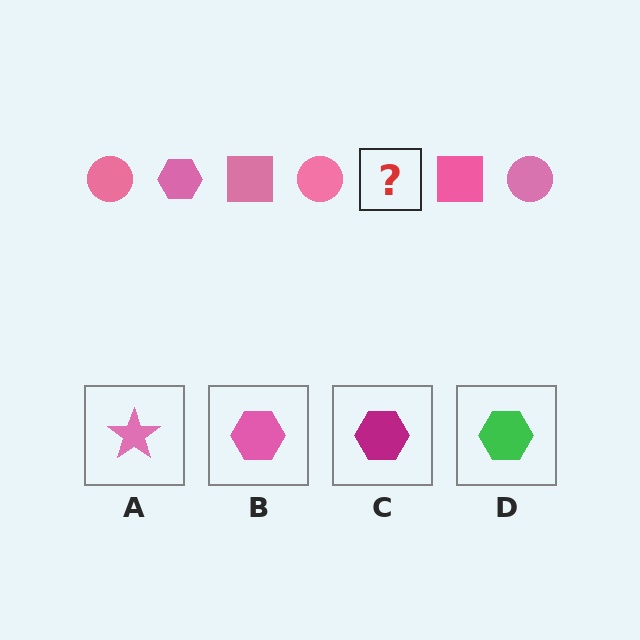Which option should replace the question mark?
Option B.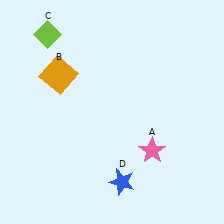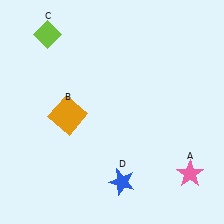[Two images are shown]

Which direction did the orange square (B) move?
The orange square (B) moved down.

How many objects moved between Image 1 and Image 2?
2 objects moved between the two images.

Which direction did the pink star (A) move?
The pink star (A) moved right.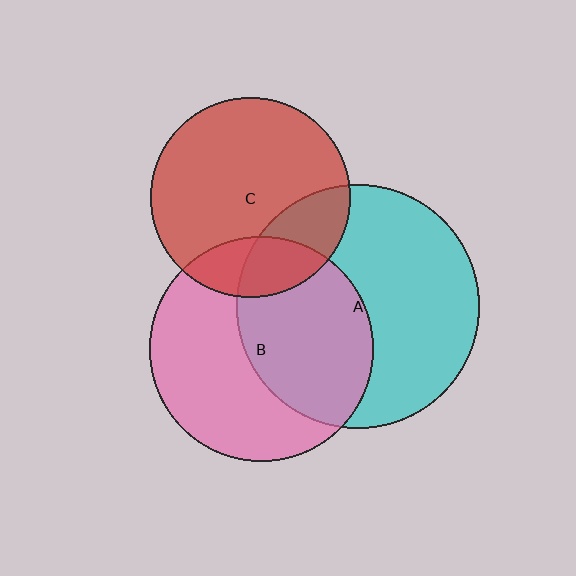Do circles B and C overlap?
Yes.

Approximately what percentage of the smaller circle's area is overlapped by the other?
Approximately 20%.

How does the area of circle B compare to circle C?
Approximately 1.3 times.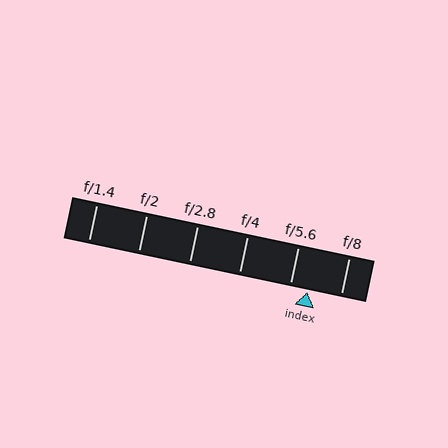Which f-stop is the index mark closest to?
The index mark is closest to f/5.6.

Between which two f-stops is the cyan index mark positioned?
The index mark is between f/5.6 and f/8.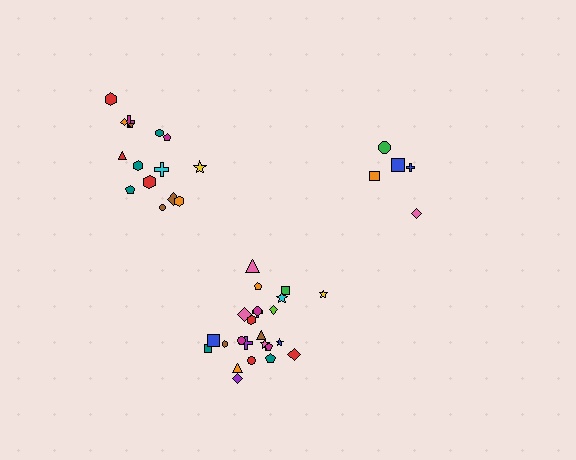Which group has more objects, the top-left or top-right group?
The top-left group.